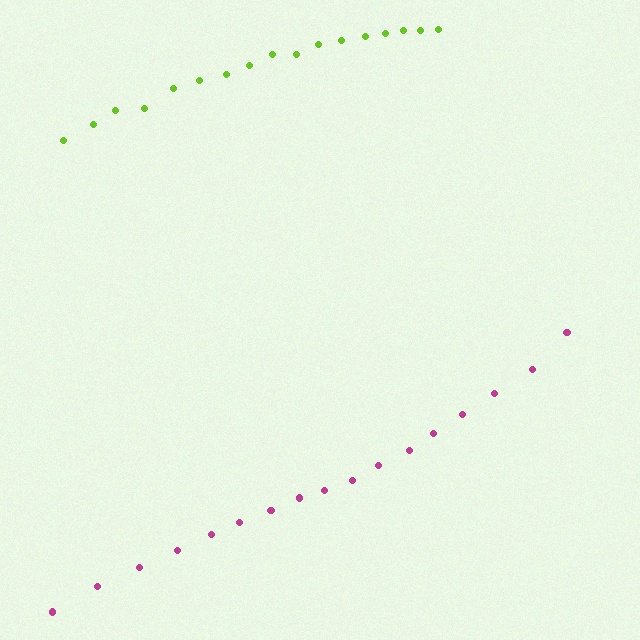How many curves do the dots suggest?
There are 2 distinct paths.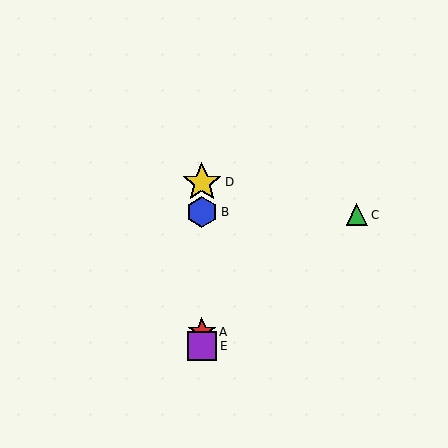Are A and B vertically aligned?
Yes, both are at x≈202.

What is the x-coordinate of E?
Object E is at x≈202.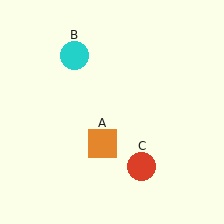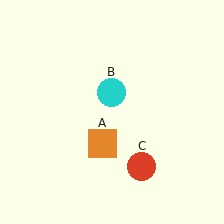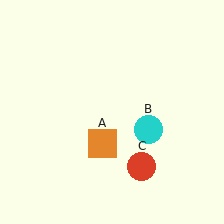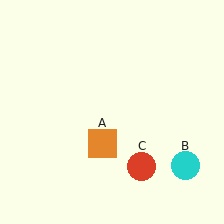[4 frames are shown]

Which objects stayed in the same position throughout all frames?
Orange square (object A) and red circle (object C) remained stationary.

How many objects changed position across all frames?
1 object changed position: cyan circle (object B).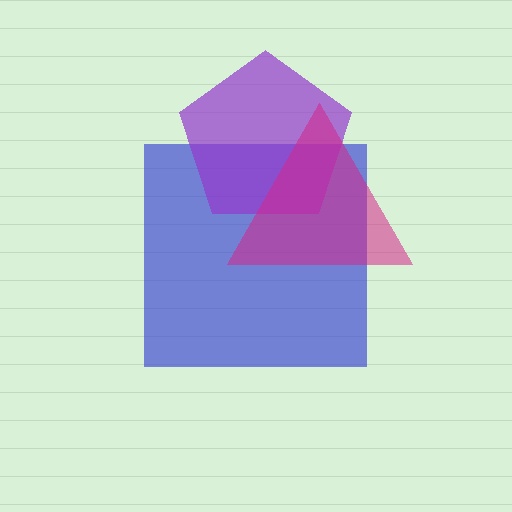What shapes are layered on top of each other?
The layered shapes are: a blue square, a purple pentagon, a magenta triangle.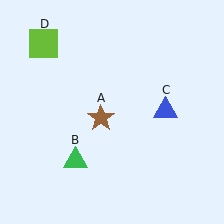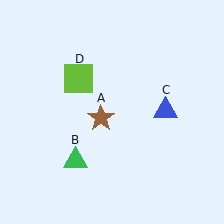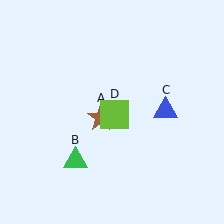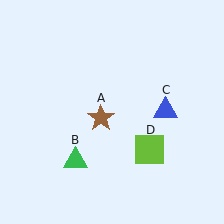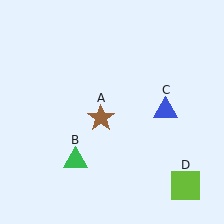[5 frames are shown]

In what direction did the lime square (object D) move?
The lime square (object D) moved down and to the right.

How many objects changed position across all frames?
1 object changed position: lime square (object D).